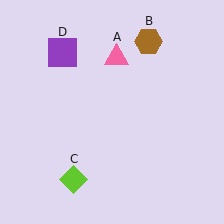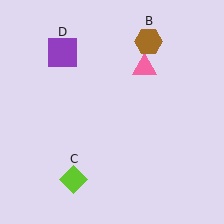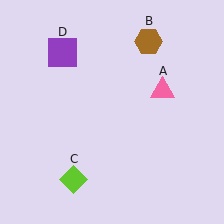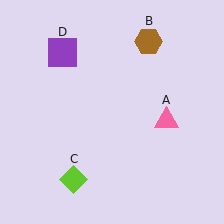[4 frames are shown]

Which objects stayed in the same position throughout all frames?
Brown hexagon (object B) and lime diamond (object C) and purple square (object D) remained stationary.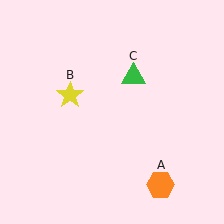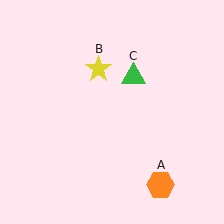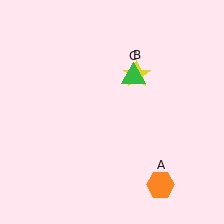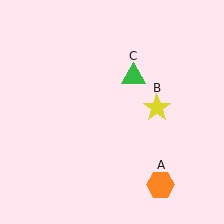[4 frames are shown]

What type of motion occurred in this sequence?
The yellow star (object B) rotated clockwise around the center of the scene.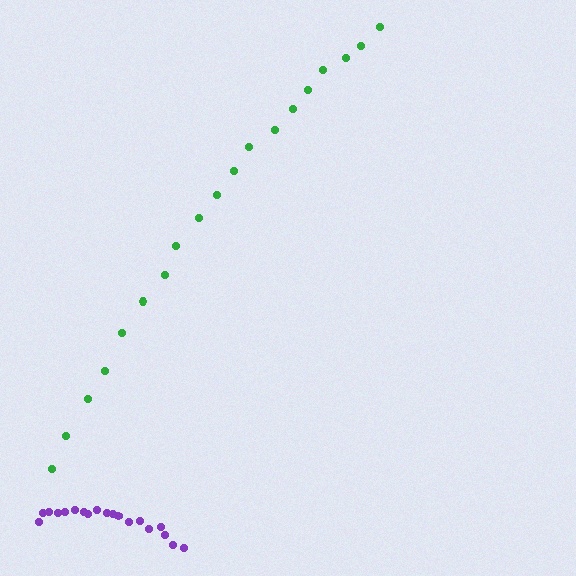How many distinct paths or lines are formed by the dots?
There are 2 distinct paths.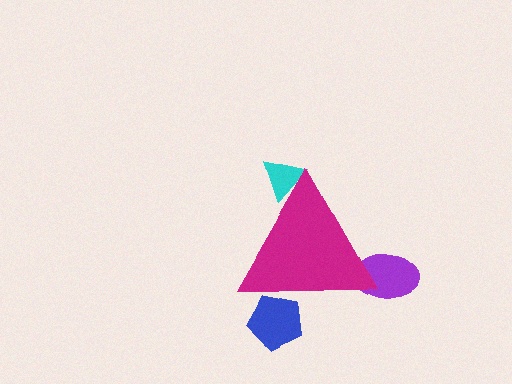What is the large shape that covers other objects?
A magenta triangle.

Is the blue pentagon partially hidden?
Yes, the blue pentagon is partially hidden behind the magenta triangle.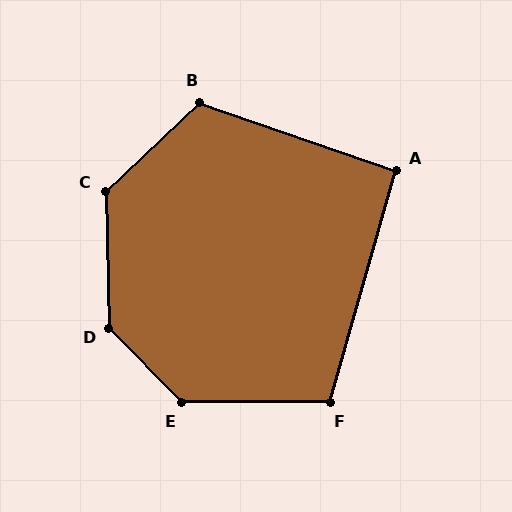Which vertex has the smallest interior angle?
A, at approximately 93 degrees.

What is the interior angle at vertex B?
Approximately 117 degrees (obtuse).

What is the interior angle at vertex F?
Approximately 106 degrees (obtuse).